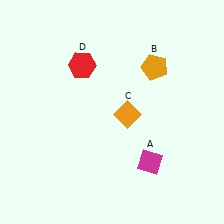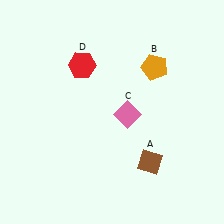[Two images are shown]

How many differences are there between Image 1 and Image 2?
There are 2 differences between the two images.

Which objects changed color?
A changed from magenta to brown. C changed from orange to pink.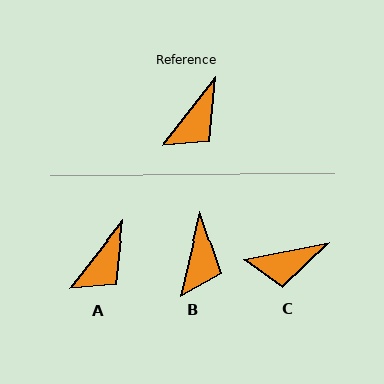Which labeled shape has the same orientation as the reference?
A.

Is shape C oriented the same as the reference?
No, it is off by about 41 degrees.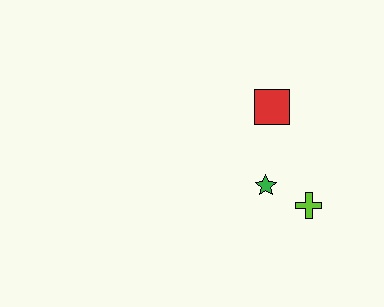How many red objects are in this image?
There is 1 red object.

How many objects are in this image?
There are 3 objects.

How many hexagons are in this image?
There are no hexagons.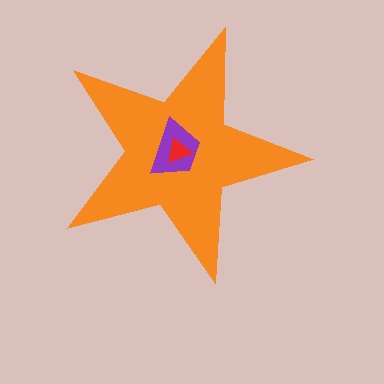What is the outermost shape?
The orange star.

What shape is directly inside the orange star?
The purple trapezoid.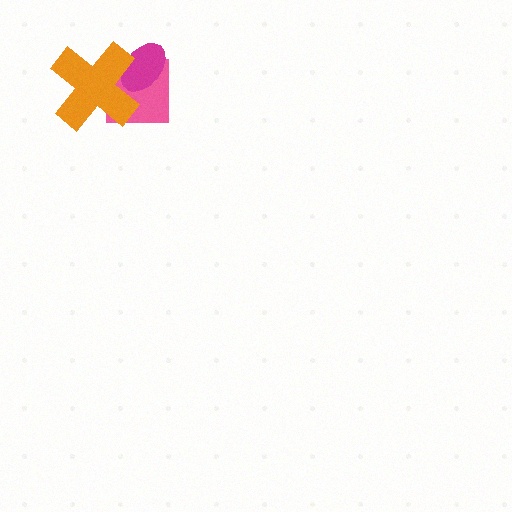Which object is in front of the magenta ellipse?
The orange cross is in front of the magenta ellipse.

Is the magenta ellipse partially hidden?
Yes, it is partially covered by another shape.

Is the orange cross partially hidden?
No, no other shape covers it.